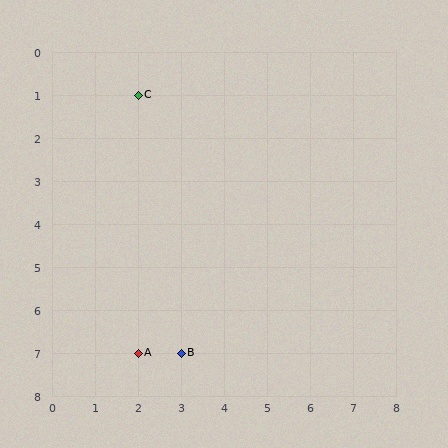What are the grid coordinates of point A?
Point A is at grid coordinates (2, 7).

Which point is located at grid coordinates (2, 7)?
Point A is at (2, 7).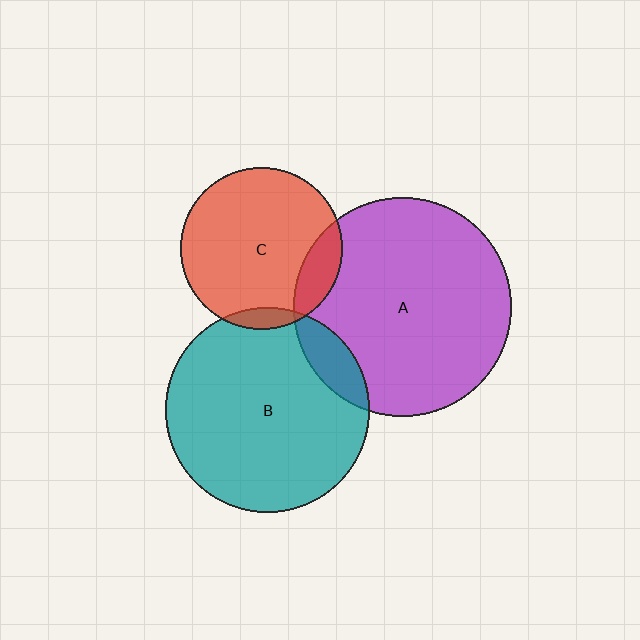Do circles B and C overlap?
Yes.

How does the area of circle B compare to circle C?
Approximately 1.6 times.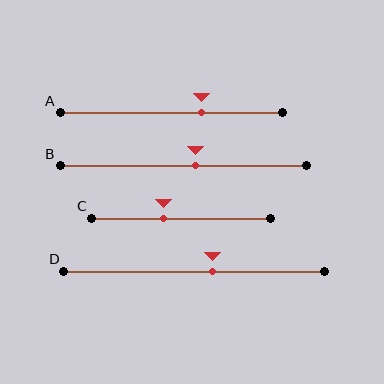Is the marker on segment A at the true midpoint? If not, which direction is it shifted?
No, the marker on segment A is shifted to the right by about 14% of the segment length.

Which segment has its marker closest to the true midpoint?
Segment B has its marker closest to the true midpoint.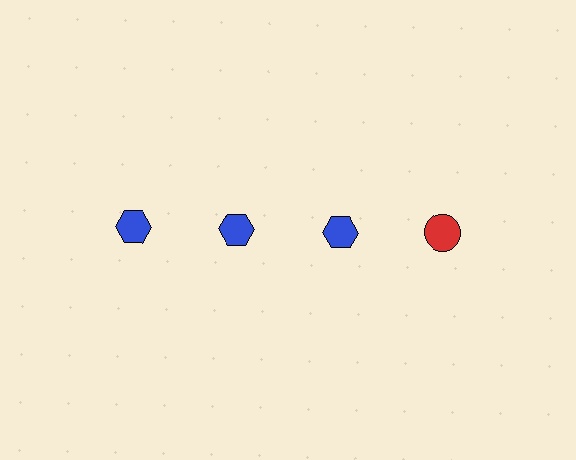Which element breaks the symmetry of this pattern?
The red circle in the top row, second from right column breaks the symmetry. All other shapes are blue hexagons.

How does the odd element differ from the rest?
It differs in both color (red instead of blue) and shape (circle instead of hexagon).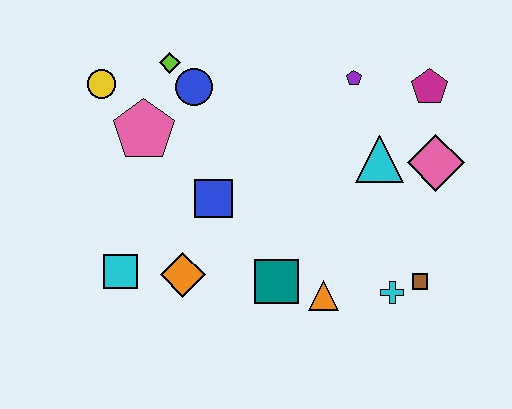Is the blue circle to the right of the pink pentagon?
Yes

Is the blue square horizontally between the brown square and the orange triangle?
No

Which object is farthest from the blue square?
The magenta pentagon is farthest from the blue square.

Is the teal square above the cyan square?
No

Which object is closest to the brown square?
The cyan cross is closest to the brown square.